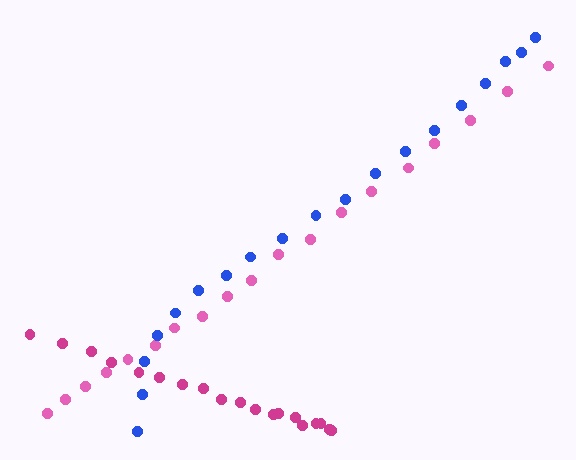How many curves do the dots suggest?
There are 3 distinct paths.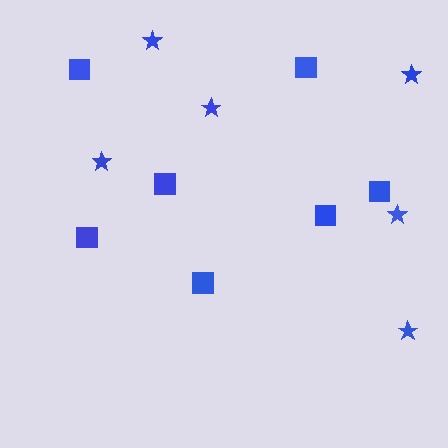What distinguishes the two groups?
There are 2 groups: one group of stars (6) and one group of squares (7).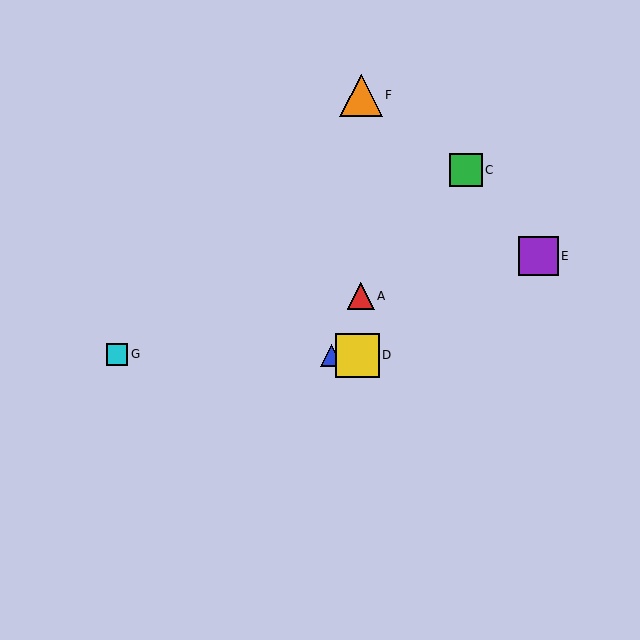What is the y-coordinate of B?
Object B is at y≈355.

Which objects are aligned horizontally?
Objects B, D, G are aligned horizontally.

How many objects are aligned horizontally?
3 objects (B, D, G) are aligned horizontally.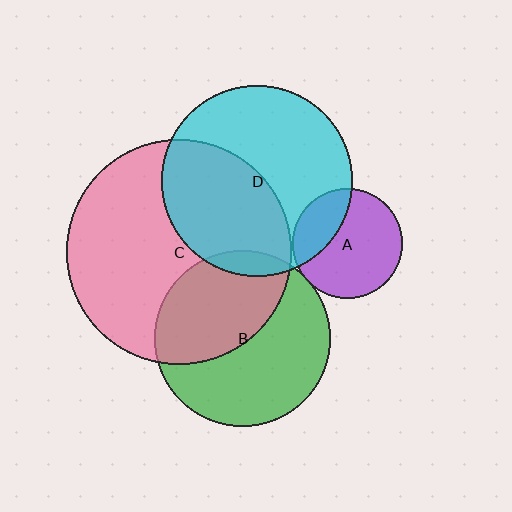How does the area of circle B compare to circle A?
Approximately 2.6 times.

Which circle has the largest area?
Circle C (pink).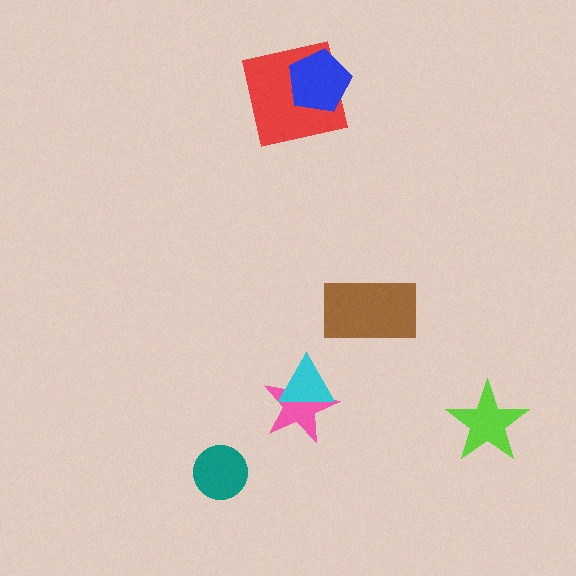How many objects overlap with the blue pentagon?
1 object overlaps with the blue pentagon.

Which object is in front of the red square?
The blue pentagon is in front of the red square.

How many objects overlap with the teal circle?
0 objects overlap with the teal circle.